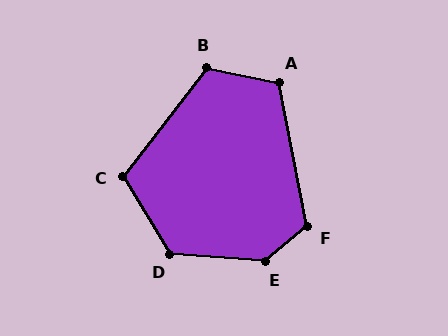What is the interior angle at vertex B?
Approximately 116 degrees (obtuse).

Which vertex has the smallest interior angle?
C, at approximately 111 degrees.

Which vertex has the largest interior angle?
E, at approximately 136 degrees.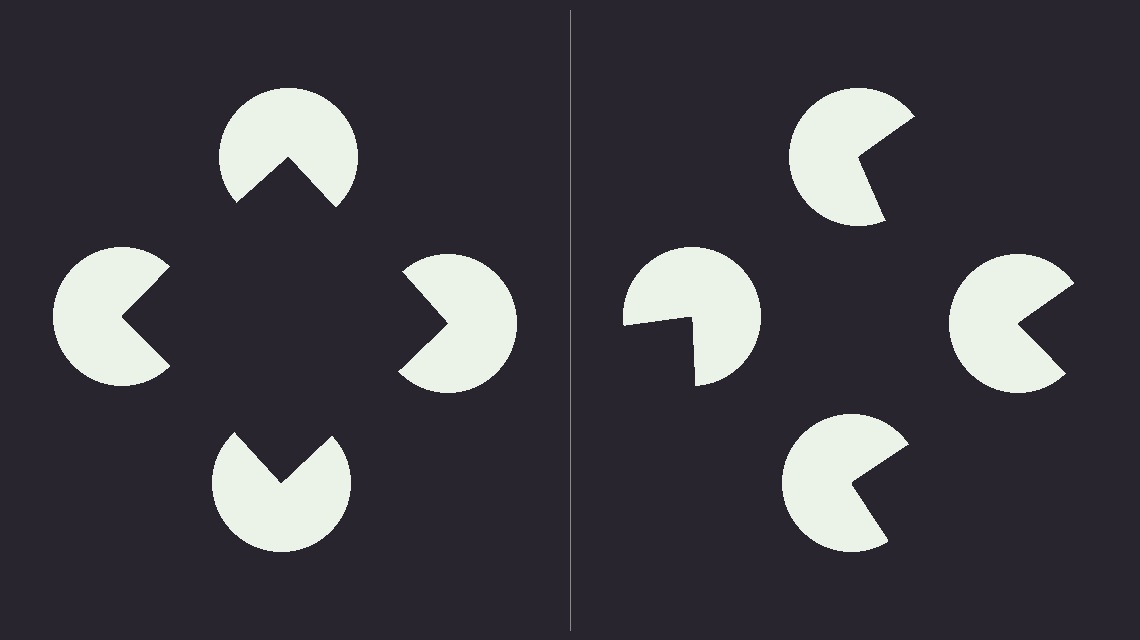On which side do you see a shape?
An illusory square appears on the left side. On the right side the wedge cuts are rotated, so no coherent shape forms.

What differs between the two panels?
The pac-man discs are positioned identically on both sides; only the wedge orientations differ. On the left they align to a square; on the right they are misaligned.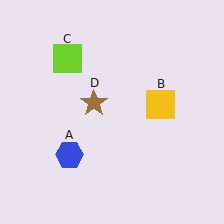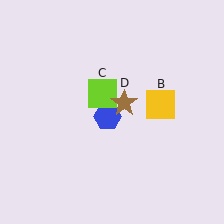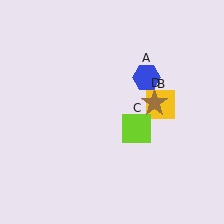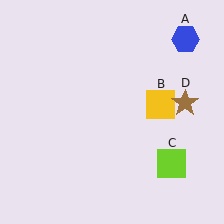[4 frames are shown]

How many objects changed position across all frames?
3 objects changed position: blue hexagon (object A), lime square (object C), brown star (object D).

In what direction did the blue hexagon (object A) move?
The blue hexagon (object A) moved up and to the right.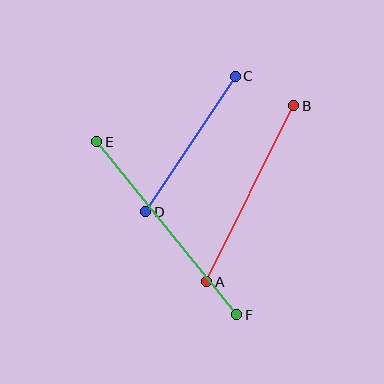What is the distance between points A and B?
The distance is approximately 197 pixels.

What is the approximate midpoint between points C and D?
The midpoint is at approximately (191, 144) pixels.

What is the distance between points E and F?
The distance is approximately 223 pixels.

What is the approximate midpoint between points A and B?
The midpoint is at approximately (250, 194) pixels.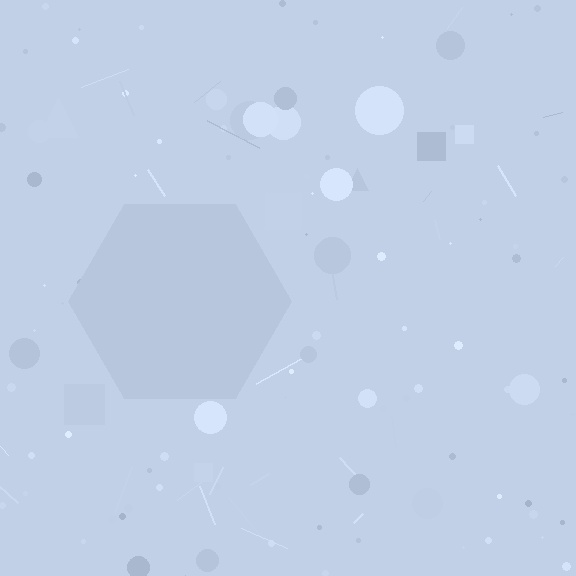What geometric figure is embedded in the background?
A hexagon is embedded in the background.